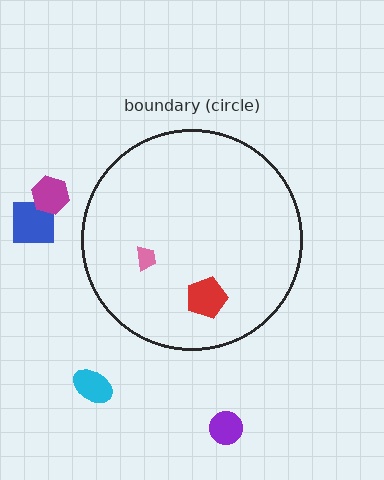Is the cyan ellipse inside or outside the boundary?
Outside.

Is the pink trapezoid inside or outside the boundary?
Inside.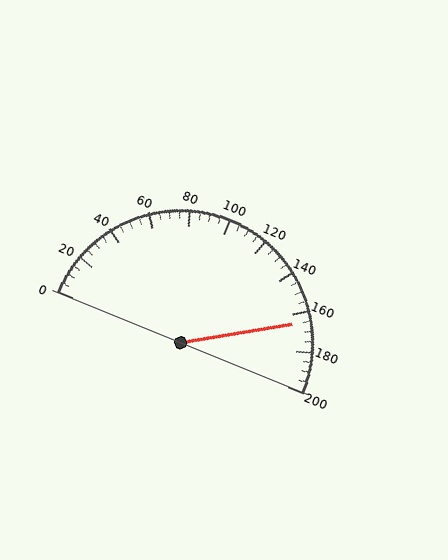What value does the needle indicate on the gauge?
The needle indicates approximately 165.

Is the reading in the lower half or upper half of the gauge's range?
The reading is in the upper half of the range (0 to 200).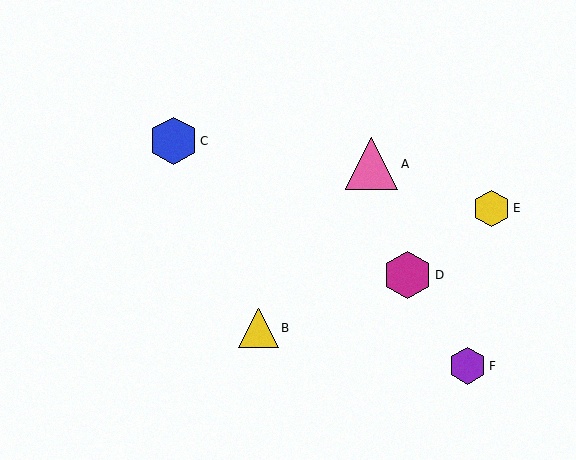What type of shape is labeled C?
Shape C is a blue hexagon.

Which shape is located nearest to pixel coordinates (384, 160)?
The pink triangle (labeled A) at (372, 164) is nearest to that location.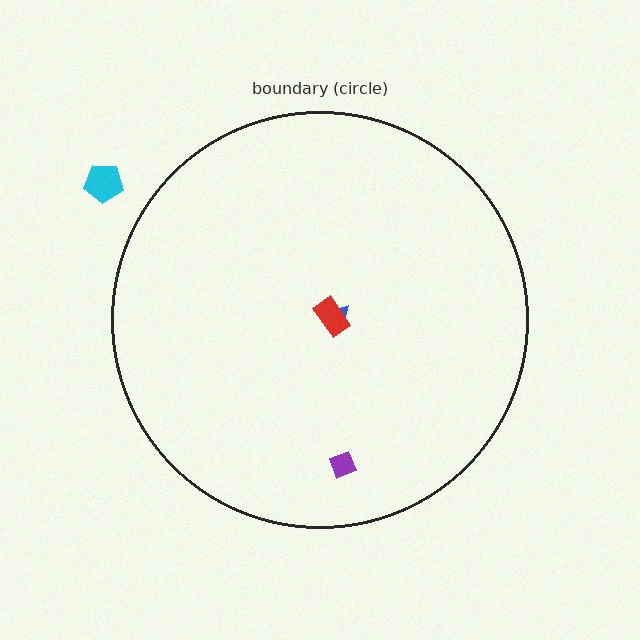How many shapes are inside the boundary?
3 inside, 1 outside.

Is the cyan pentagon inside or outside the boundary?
Outside.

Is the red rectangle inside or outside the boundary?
Inside.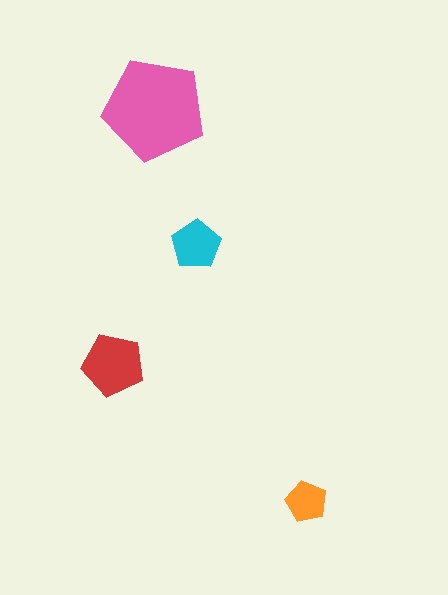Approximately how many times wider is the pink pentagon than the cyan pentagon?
About 2 times wider.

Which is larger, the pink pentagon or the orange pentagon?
The pink one.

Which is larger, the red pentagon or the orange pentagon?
The red one.